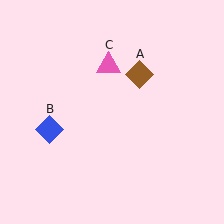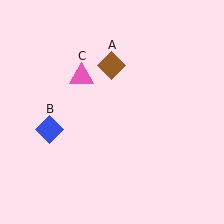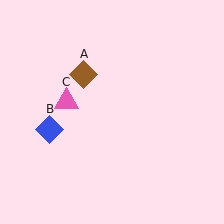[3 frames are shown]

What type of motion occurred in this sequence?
The brown diamond (object A), pink triangle (object C) rotated counterclockwise around the center of the scene.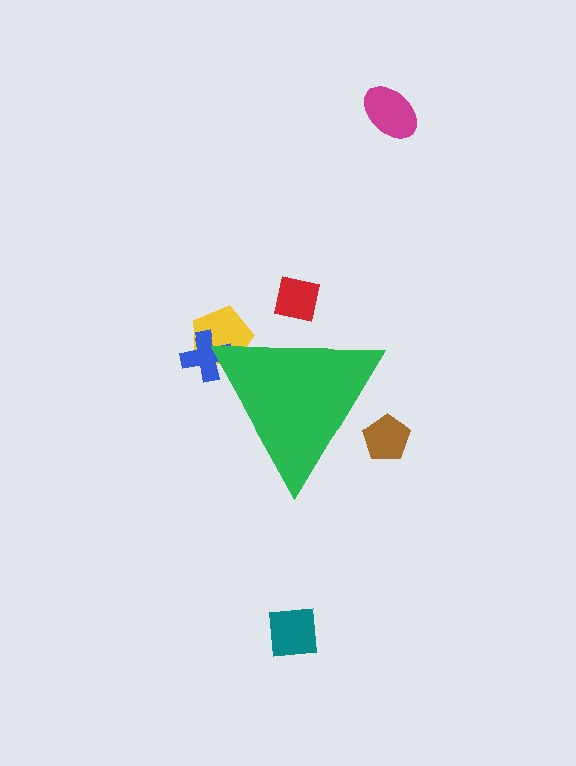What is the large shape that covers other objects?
A green triangle.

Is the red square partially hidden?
Yes, the red square is partially hidden behind the green triangle.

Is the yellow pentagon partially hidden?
Yes, the yellow pentagon is partially hidden behind the green triangle.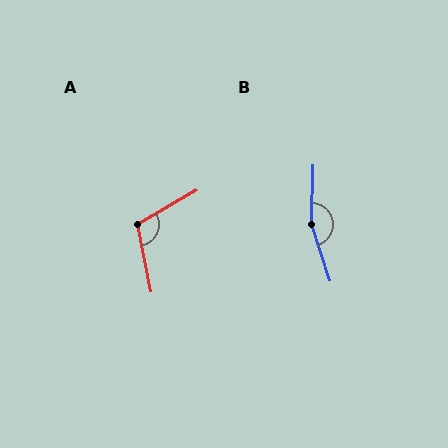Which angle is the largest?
B, at approximately 161 degrees.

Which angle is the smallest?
A, at approximately 109 degrees.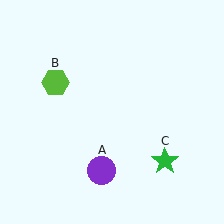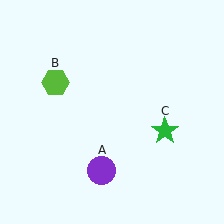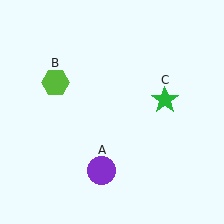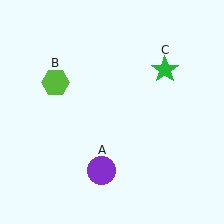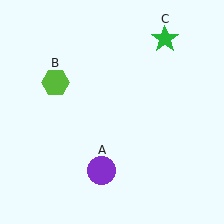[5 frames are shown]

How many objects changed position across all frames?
1 object changed position: green star (object C).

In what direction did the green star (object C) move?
The green star (object C) moved up.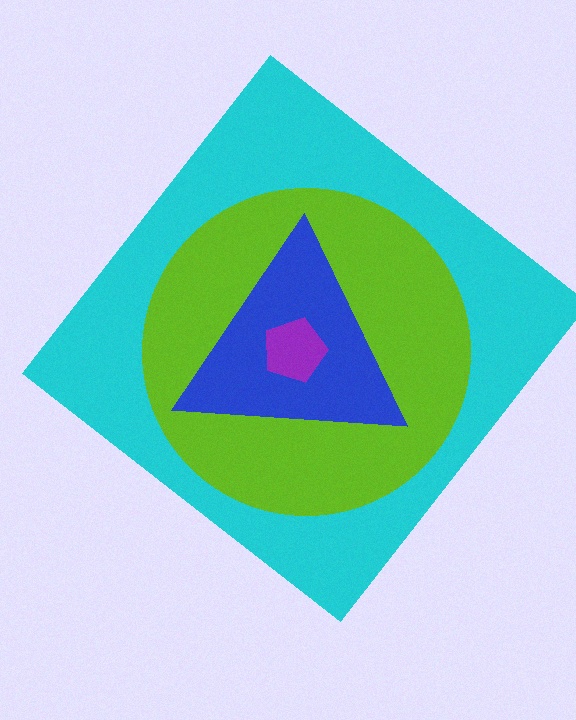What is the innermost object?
The purple pentagon.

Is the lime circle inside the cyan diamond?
Yes.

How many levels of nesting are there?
4.